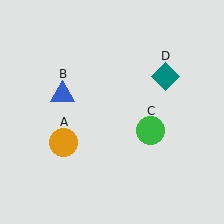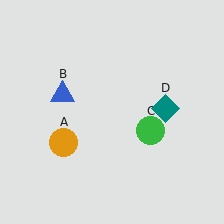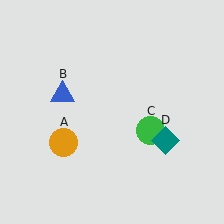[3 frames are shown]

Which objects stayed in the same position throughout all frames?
Orange circle (object A) and blue triangle (object B) and green circle (object C) remained stationary.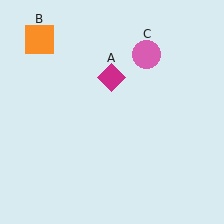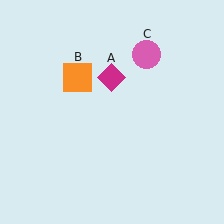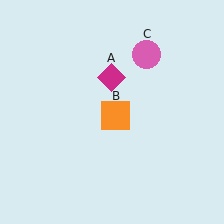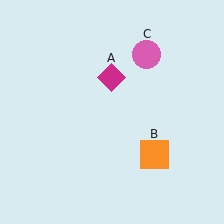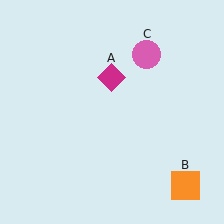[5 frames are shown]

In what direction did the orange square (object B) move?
The orange square (object B) moved down and to the right.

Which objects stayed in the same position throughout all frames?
Magenta diamond (object A) and pink circle (object C) remained stationary.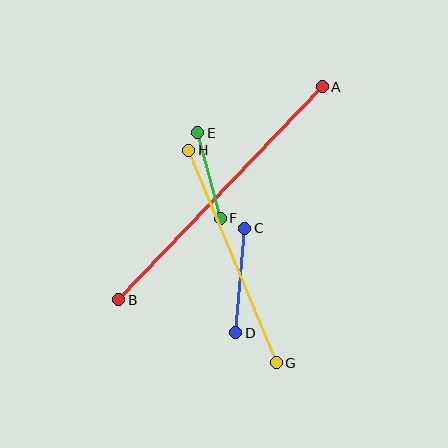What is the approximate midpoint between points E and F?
The midpoint is at approximately (209, 176) pixels.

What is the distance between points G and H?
The distance is approximately 230 pixels.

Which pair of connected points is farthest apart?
Points A and B are farthest apart.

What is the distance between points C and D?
The distance is approximately 105 pixels.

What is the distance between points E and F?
The distance is approximately 88 pixels.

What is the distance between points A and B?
The distance is approximately 295 pixels.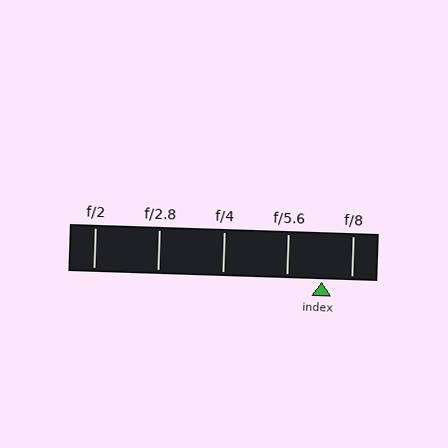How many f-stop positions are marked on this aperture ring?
There are 5 f-stop positions marked.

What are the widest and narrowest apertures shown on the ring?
The widest aperture shown is f/2 and the narrowest is f/8.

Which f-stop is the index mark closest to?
The index mark is closest to f/8.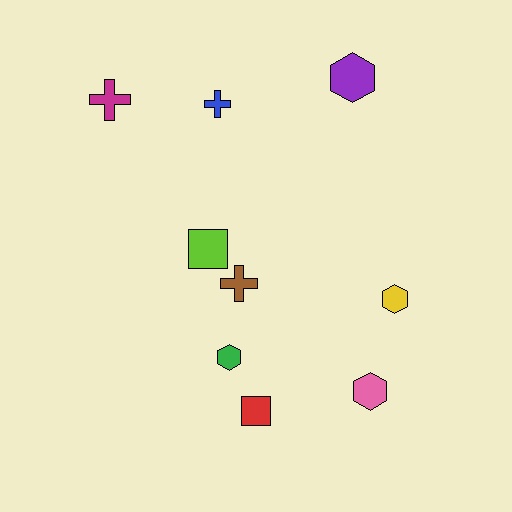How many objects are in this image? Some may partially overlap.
There are 9 objects.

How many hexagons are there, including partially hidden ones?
There are 4 hexagons.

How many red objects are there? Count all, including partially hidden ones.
There is 1 red object.